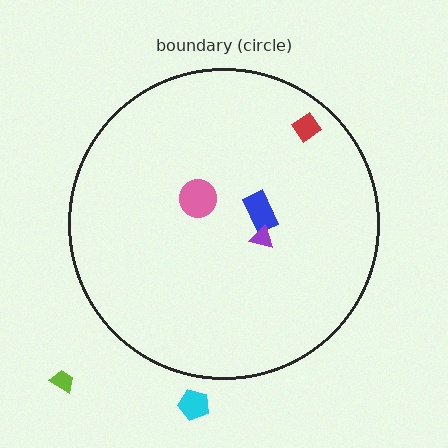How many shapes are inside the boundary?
4 inside, 2 outside.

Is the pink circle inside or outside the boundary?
Inside.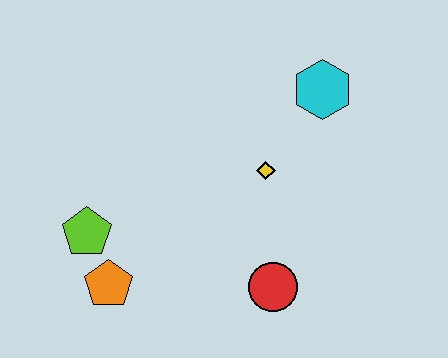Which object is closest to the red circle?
The yellow diamond is closest to the red circle.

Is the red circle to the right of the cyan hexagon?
No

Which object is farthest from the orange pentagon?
The cyan hexagon is farthest from the orange pentagon.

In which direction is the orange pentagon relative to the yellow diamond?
The orange pentagon is to the left of the yellow diamond.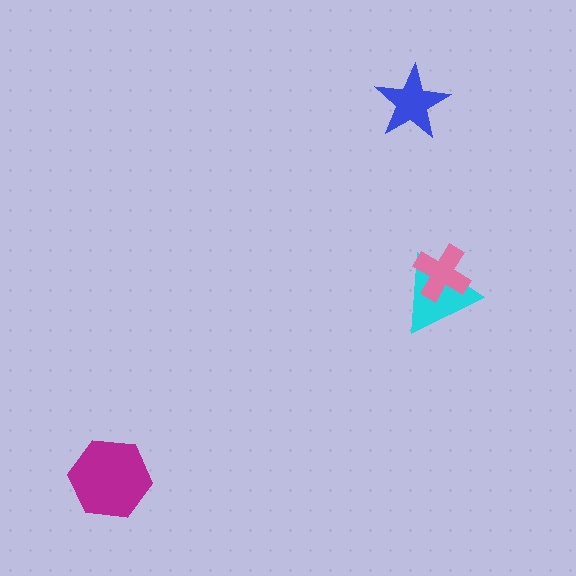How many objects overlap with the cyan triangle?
1 object overlaps with the cyan triangle.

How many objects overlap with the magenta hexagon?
0 objects overlap with the magenta hexagon.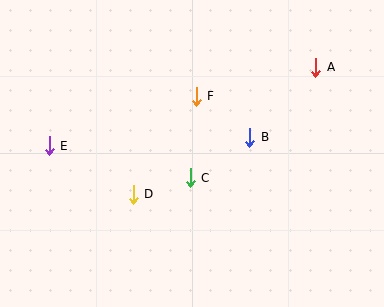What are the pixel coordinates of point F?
Point F is at (196, 96).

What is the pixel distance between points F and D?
The distance between F and D is 116 pixels.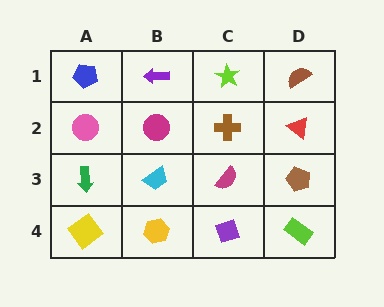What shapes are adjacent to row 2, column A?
A blue pentagon (row 1, column A), a green arrow (row 3, column A), a magenta circle (row 2, column B).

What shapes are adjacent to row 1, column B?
A magenta circle (row 2, column B), a blue pentagon (row 1, column A), a lime star (row 1, column C).